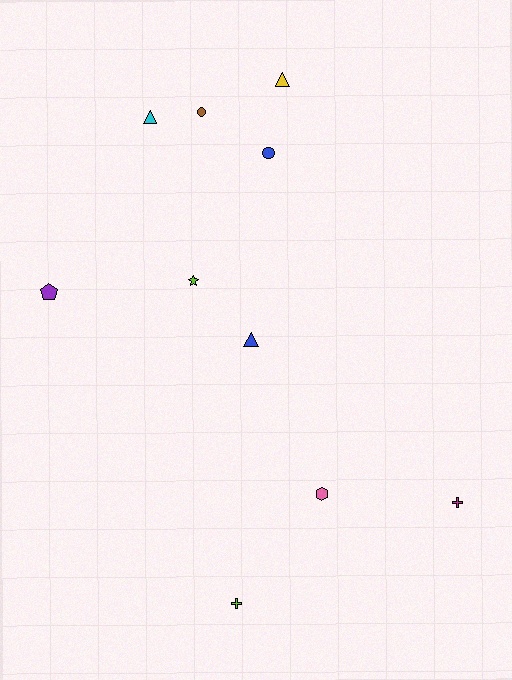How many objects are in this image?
There are 10 objects.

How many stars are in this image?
There is 1 star.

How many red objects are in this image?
There are no red objects.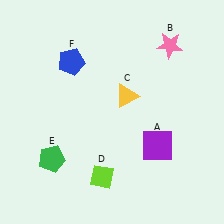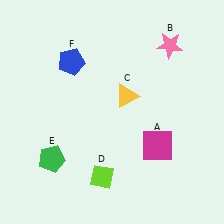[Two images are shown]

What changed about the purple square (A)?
In Image 1, A is purple. In Image 2, it changed to magenta.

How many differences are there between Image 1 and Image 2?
There is 1 difference between the two images.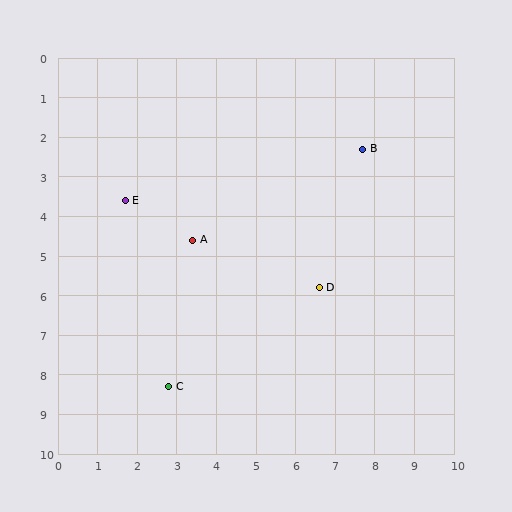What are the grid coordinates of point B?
Point B is at approximately (7.7, 2.3).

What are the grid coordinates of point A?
Point A is at approximately (3.4, 4.6).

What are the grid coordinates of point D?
Point D is at approximately (6.6, 5.8).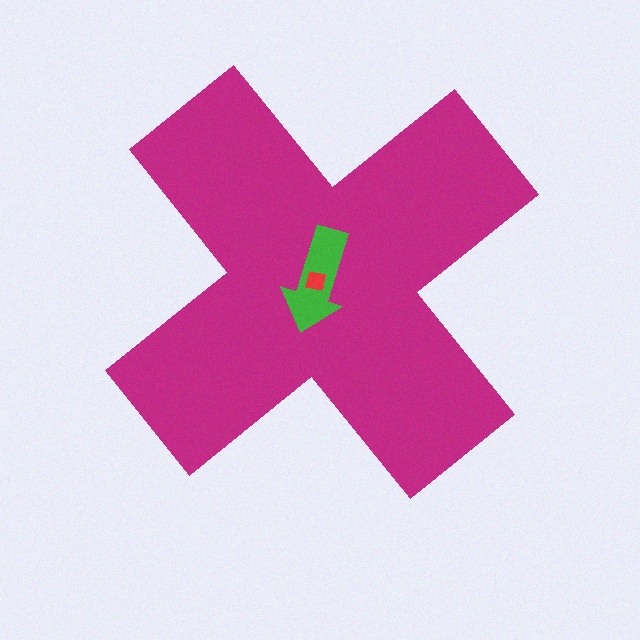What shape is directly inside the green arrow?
The red square.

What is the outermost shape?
The magenta cross.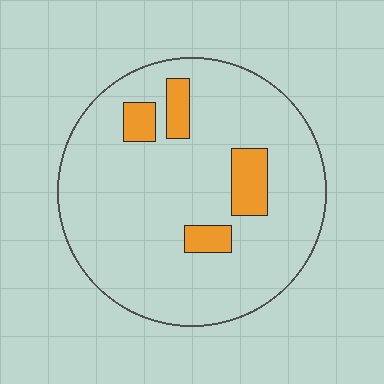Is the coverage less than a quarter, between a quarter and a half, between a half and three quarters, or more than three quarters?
Less than a quarter.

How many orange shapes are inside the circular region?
4.